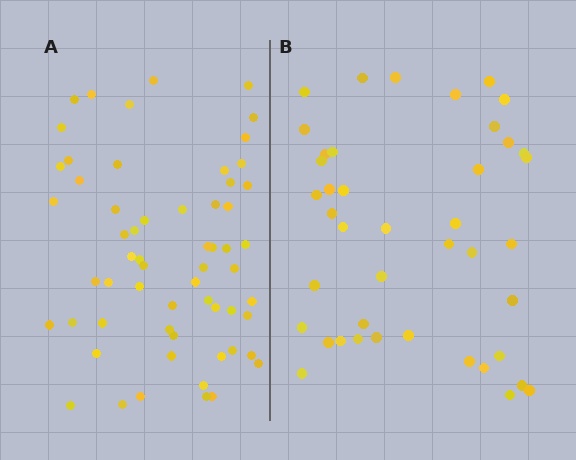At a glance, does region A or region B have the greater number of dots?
Region A (the left region) has more dots.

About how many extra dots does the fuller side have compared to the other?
Region A has approximately 20 more dots than region B.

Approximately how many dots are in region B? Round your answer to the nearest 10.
About 40 dots. (The exact count is 42, which rounds to 40.)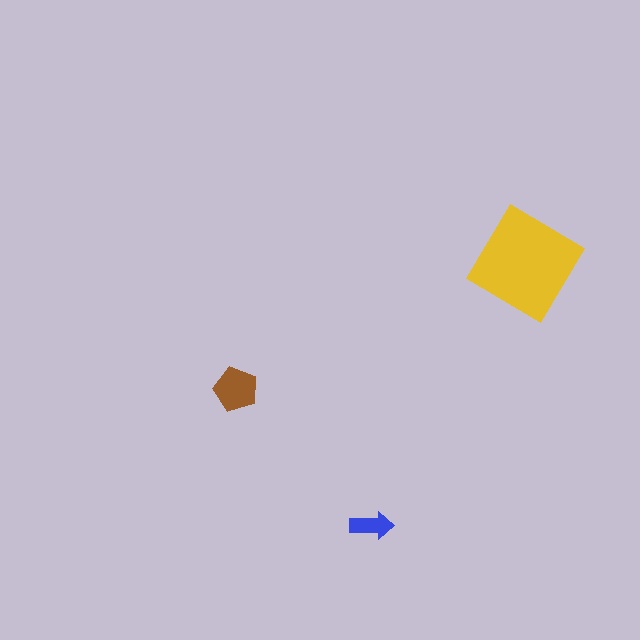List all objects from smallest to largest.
The blue arrow, the brown pentagon, the yellow diamond.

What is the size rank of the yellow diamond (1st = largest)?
1st.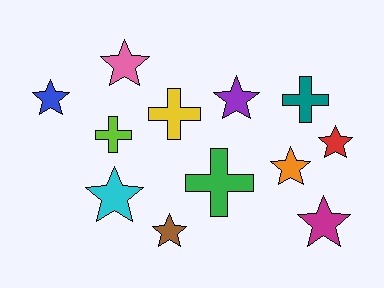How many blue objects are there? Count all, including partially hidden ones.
There is 1 blue object.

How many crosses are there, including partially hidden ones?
There are 4 crosses.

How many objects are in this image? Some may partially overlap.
There are 12 objects.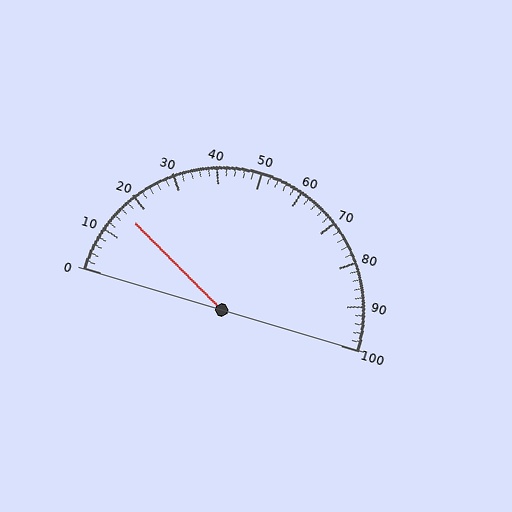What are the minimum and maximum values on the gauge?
The gauge ranges from 0 to 100.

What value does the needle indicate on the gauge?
The needle indicates approximately 16.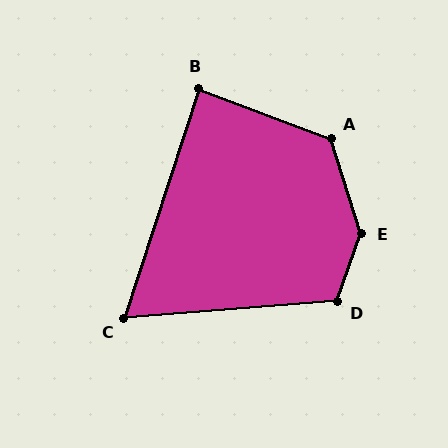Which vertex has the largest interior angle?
E, at approximately 144 degrees.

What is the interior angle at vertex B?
Approximately 88 degrees (approximately right).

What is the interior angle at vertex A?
Approximately 128 degrees (obtuse).